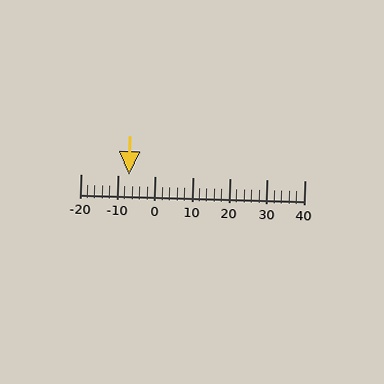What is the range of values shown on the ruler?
The ruler shows values from -20 to 40.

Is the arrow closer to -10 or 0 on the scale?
The arrow is closer to -10.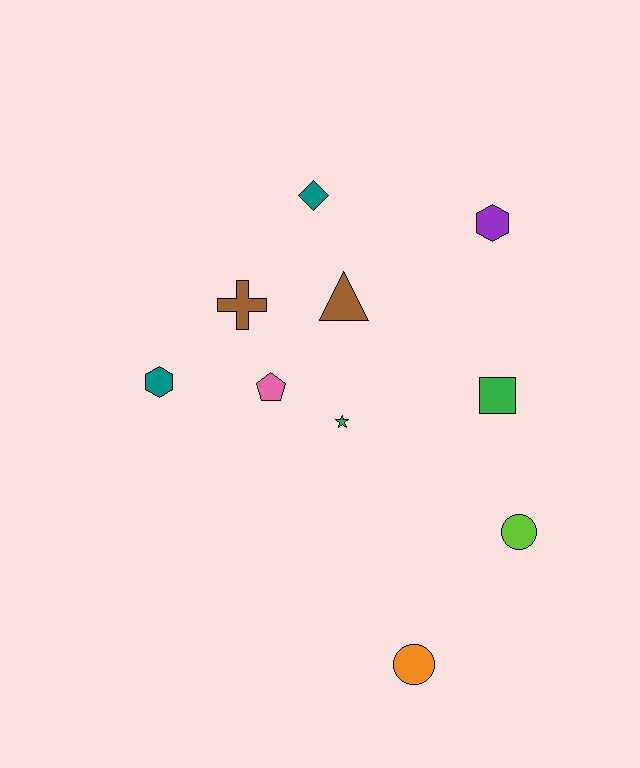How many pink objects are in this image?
There is 1 pink object.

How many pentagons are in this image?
There is 1 pentagon.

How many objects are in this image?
There are 10 objects.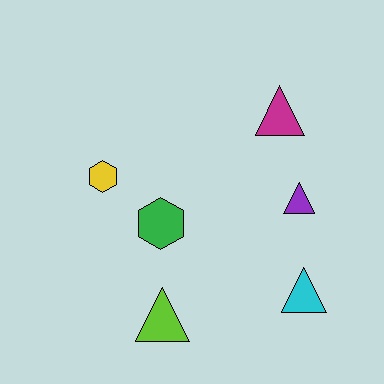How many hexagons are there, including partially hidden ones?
There are 2 hexagons.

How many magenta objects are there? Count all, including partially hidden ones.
There is 1 magenta object.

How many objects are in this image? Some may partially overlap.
There are 6 objects.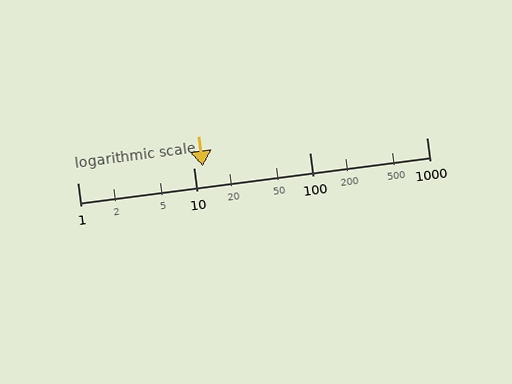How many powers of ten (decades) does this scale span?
The scale spans 3 decades, from 1 to 1000.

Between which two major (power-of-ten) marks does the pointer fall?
The pointer is between 10 and 100.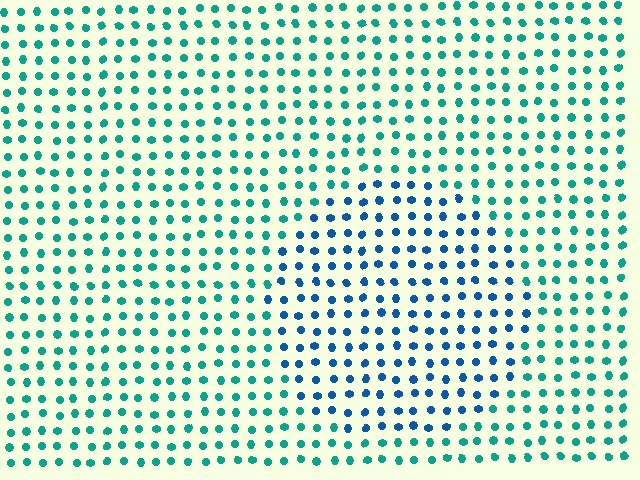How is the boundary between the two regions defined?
The boundary is defined purely by a slight shift in hue (about 40 degrees). Spacing, size, and orientation are identical on both sides.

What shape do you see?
I see a circle.